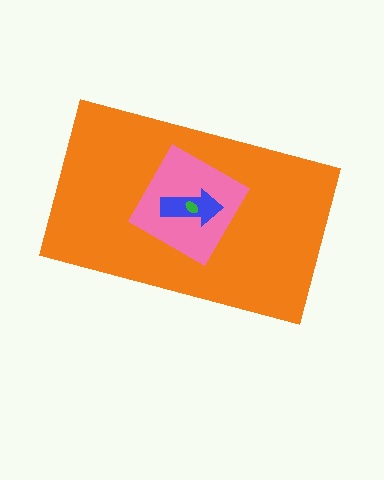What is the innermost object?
The green ellipse.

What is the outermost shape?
The orange rectangle.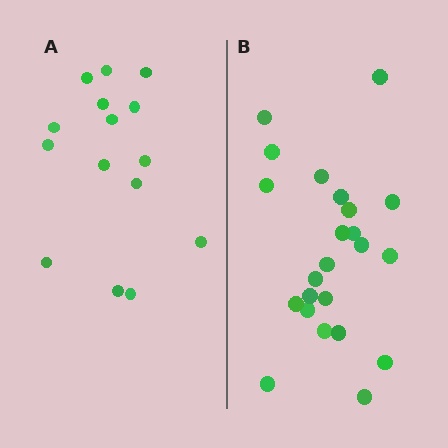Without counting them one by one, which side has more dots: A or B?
Region B (the right region) has more dots.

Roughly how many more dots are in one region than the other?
Region B has roughly 8 or so more dots than region A.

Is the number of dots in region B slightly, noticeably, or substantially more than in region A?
Region B has substantially more. The ratio is roughly 1.5 to 1.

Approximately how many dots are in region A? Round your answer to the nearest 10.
About 20 dots. (The exact count is 15, which rounds to 20.)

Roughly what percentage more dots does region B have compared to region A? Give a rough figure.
About 55% more.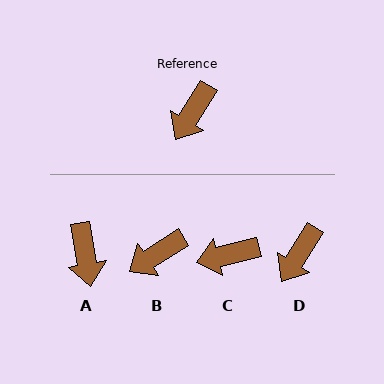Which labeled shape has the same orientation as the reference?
D.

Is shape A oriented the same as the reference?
No, it is off by about 41 degrees.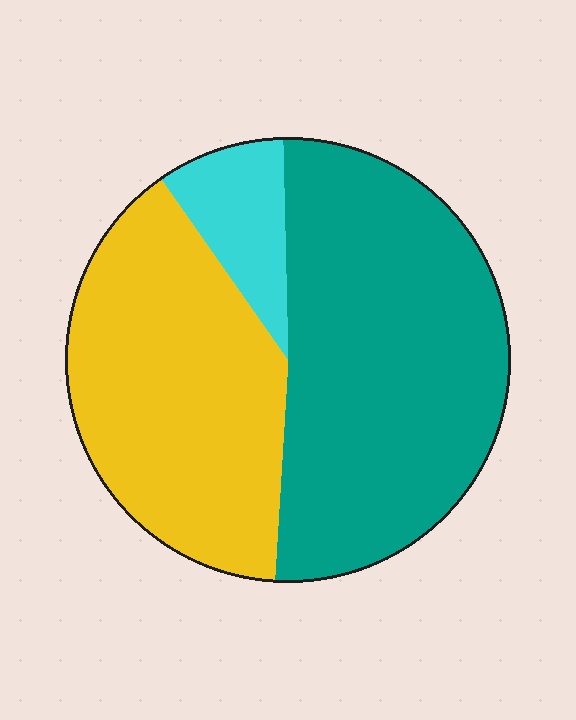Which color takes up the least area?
Cyan, at roughly 10%.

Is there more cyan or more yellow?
Yellow.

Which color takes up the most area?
Teal, at roughly 50%.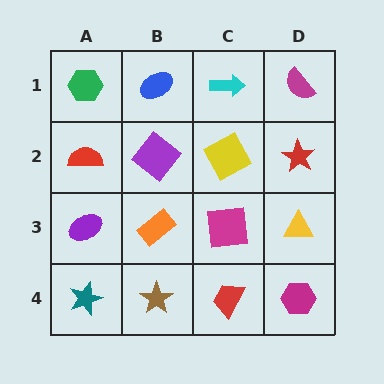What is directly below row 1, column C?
A yellow square.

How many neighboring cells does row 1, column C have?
3.